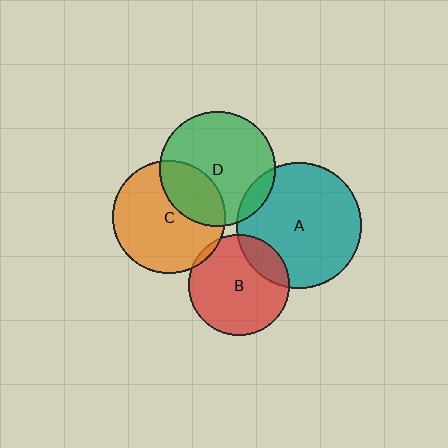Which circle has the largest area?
Circle A (teal).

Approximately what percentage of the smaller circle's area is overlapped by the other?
Approximately 30%.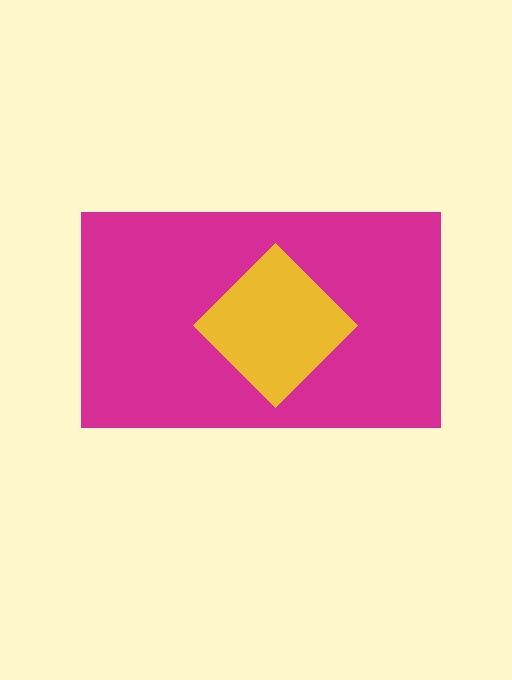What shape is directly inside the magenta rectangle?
The yellow diamond.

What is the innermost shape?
The yellow diamond.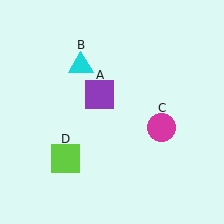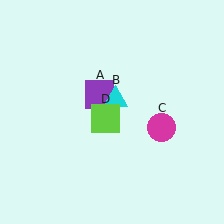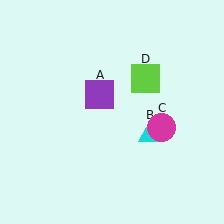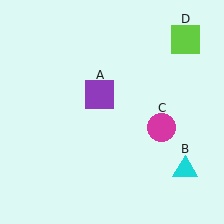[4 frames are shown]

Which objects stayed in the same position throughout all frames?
Purple square (object A) and magenta circle (object C) remained stationary.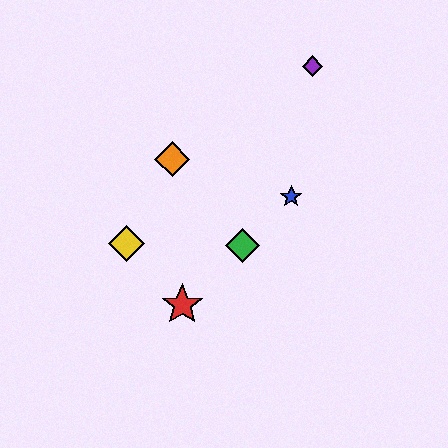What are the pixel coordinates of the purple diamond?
The purple diamond is at (313, 66).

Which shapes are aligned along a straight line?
The red star, the blue star, the green diamond are aligned along a straight line.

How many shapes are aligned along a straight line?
3 shapes (the red star, the blue star, the green diamond) are aligned along a straight line.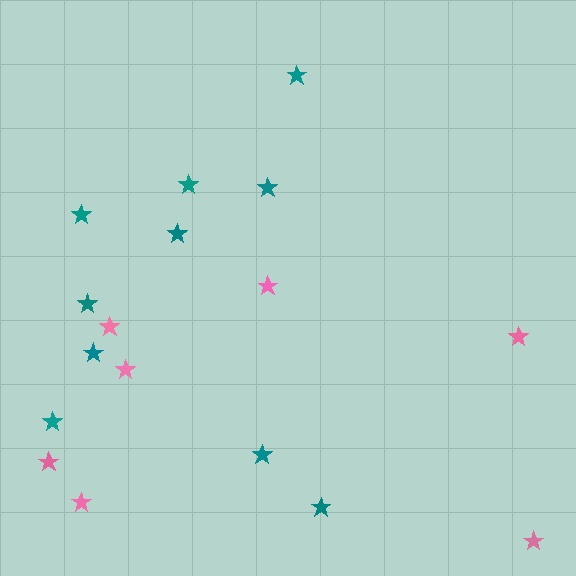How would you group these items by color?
There are 2 groups: one group of pink stars (7) and one group of teal stars (10).